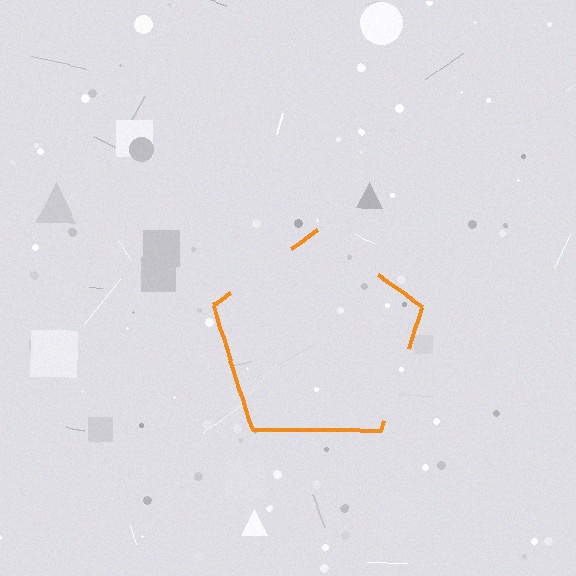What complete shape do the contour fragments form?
The contour fragments form a pentagon.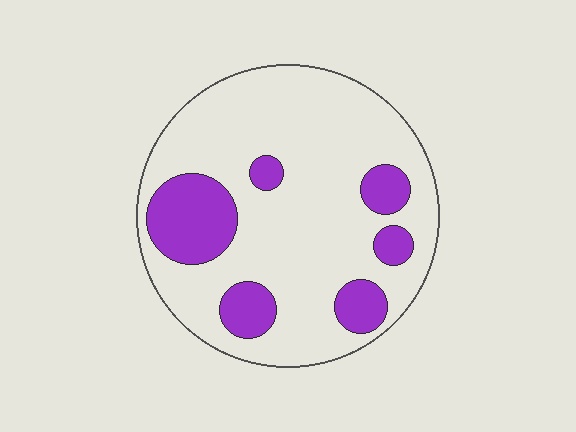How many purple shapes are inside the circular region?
6.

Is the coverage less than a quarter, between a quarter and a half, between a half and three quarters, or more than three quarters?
Less than a quarter.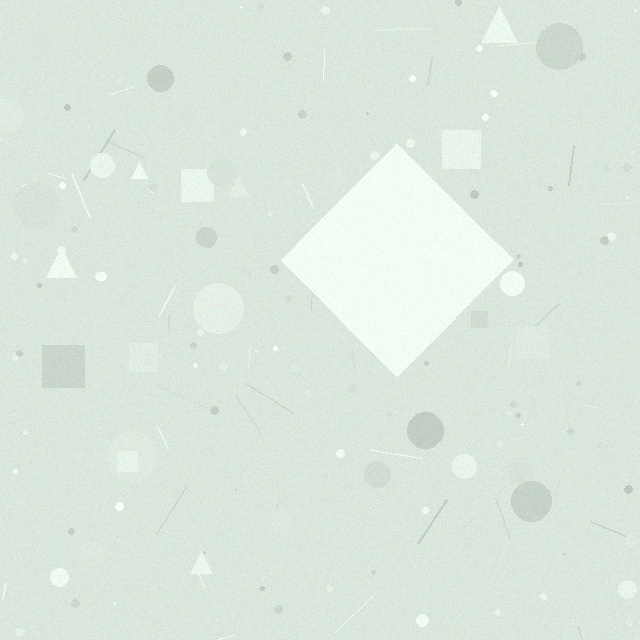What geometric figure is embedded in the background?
A diamond is embedded in the background.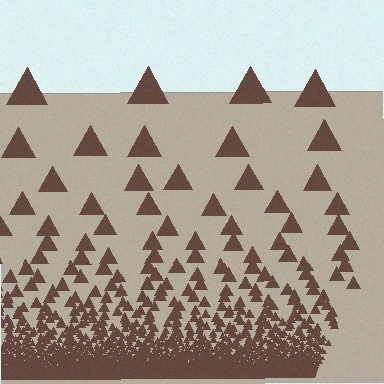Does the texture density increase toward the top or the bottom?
Density increases toward the bottom.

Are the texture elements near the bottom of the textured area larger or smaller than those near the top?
Smaller. The gradient is inverted — elements near the bottom are smaller and denser.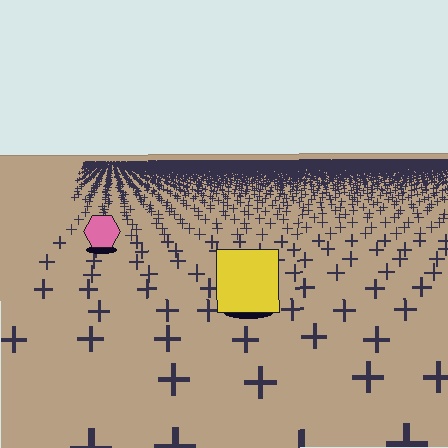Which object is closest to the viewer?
The yellow square is closest. The texture marks near it are larger and more spread out.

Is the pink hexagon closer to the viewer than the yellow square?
No. The yellow square is closer — you can tell from the texture gradient: the ground texture is coarser near it.